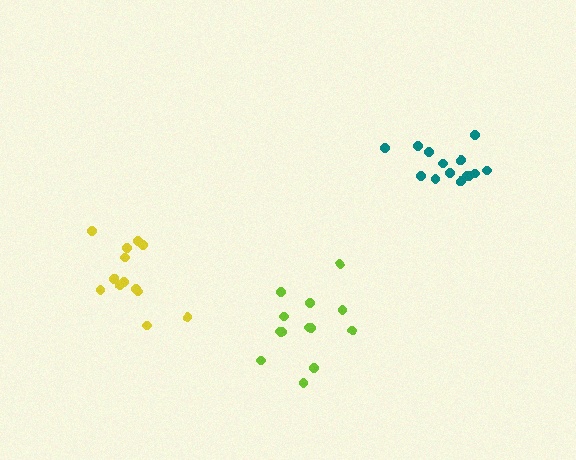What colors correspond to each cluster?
The clusters are colored: lime, teal, yellow.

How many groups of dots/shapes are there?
There are 3 groups.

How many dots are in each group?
Group 1: 13 dots, Group 2: 14 dots, Group 3: 13 dots (40 total).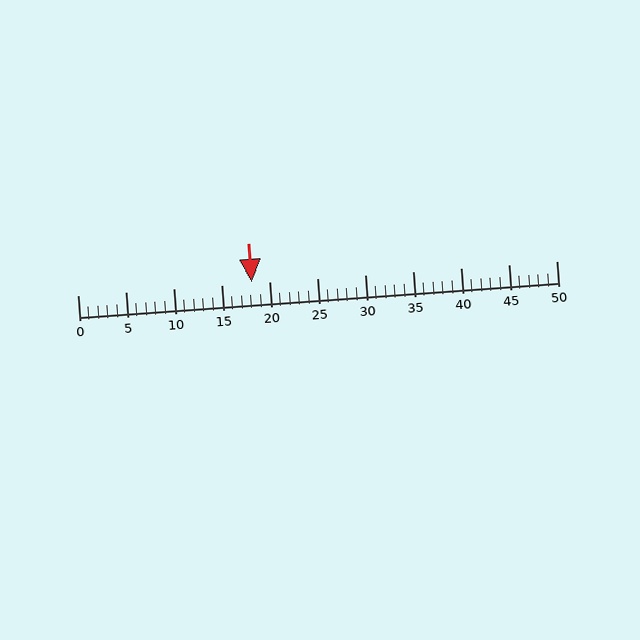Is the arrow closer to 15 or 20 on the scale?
The arrow is closer to 20.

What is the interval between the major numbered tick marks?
The major tick marks are spaced 5 units apart.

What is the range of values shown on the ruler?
The ruler shows values from 0 to 50.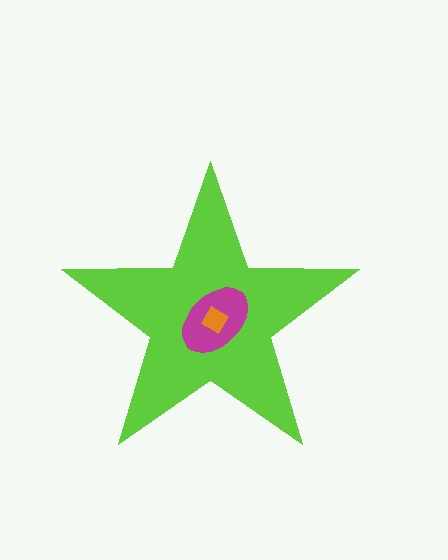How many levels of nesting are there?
3.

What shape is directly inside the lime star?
The magenta ellipse.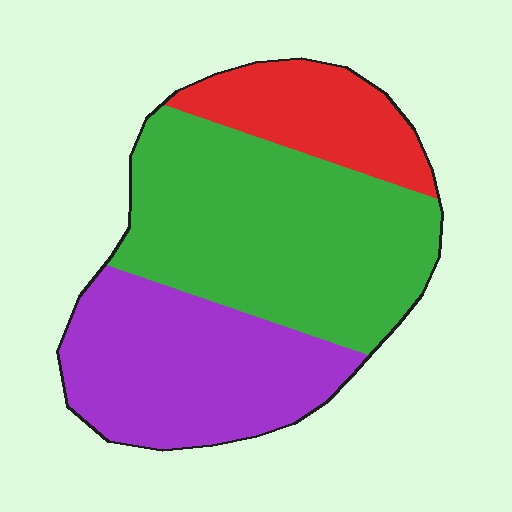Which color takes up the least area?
Red, at roughly 20%.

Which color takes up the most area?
Green, at roughly 50%.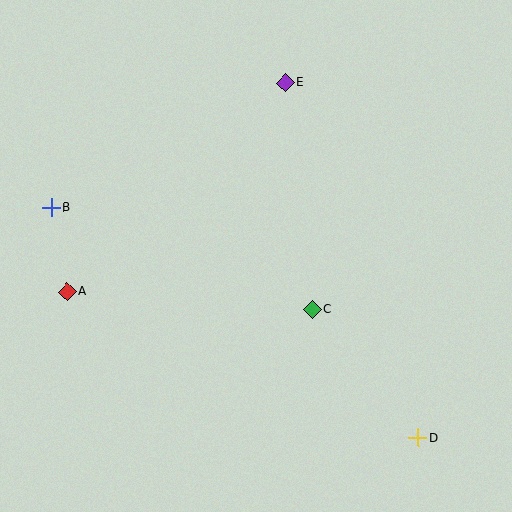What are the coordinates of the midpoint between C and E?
The midpoint between C and E is at (299, 196).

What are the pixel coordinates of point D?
Point D is at (418, 438).